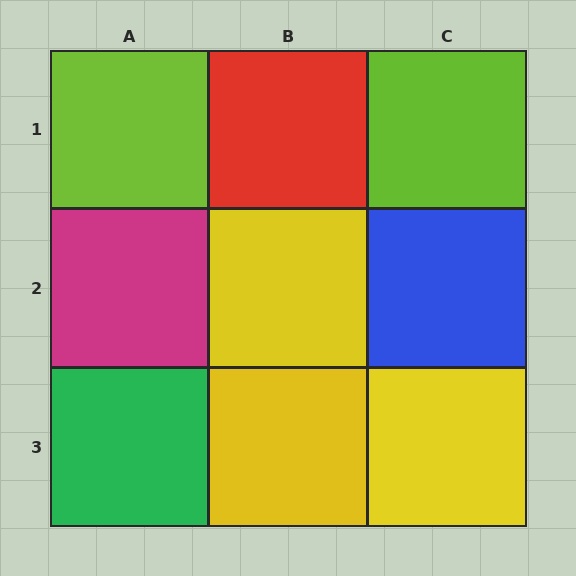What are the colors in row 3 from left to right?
Green, yellow, yellow.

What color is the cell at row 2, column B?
Yellow.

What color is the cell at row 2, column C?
Blue.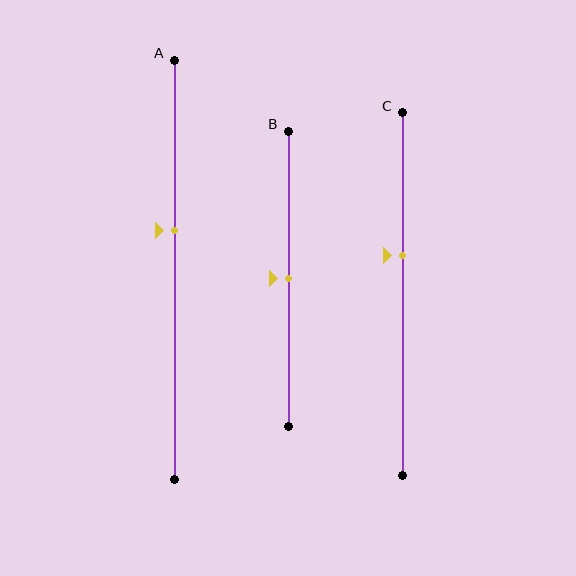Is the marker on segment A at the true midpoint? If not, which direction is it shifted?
No, the marker on segment A is shifted upward by about 9% of the segment length.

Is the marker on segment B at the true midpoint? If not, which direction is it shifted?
Yes, the marker on segment B is at the true midpoint.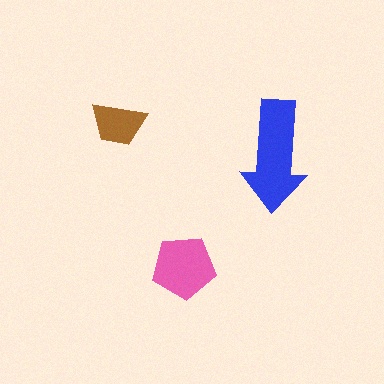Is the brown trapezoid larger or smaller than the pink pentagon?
Smaller.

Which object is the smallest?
The brown trapezoid.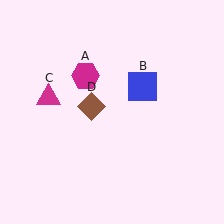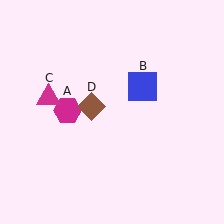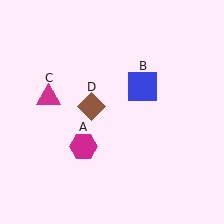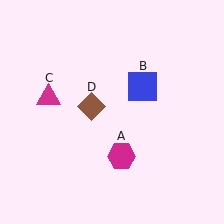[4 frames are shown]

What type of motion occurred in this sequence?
The magenta hexagon (object A) rotated counterclockwise around the center of the scene.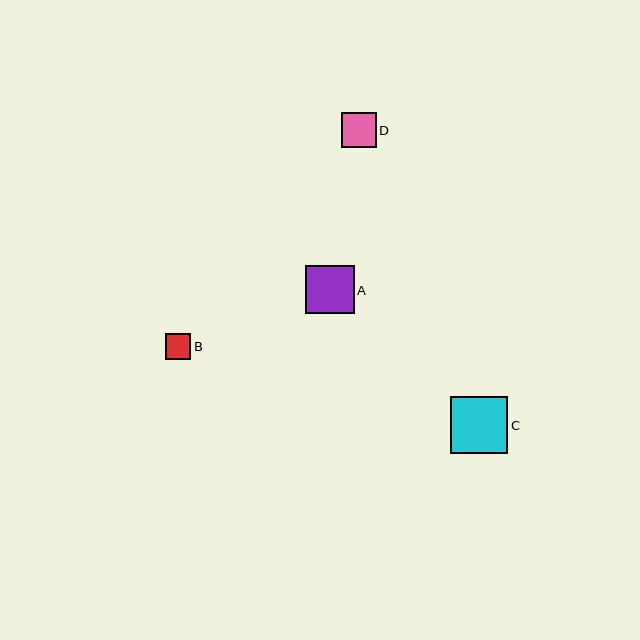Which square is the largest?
Square C is the largest with a size of approximately 57 pixels.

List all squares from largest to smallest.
From largest to smallest: C, A, D, B.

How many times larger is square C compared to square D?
Square C is approximately 1.7 times the size of square D.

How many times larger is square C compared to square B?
Square C is approximately 2.2 times the size of square B.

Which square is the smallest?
Square B is the smallest with a size of approximately 26 pixels.